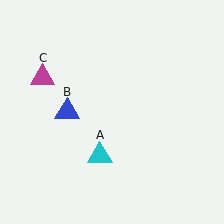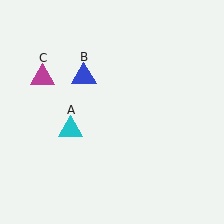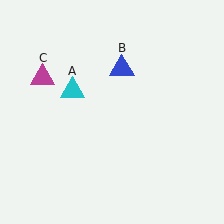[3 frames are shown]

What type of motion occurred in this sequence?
The cyan triangle (object A), blue triangle (object B) rotated clockwise around the center of the scene.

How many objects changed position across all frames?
2 objects changed position: cyan triangle (object A), blue triangle (object B).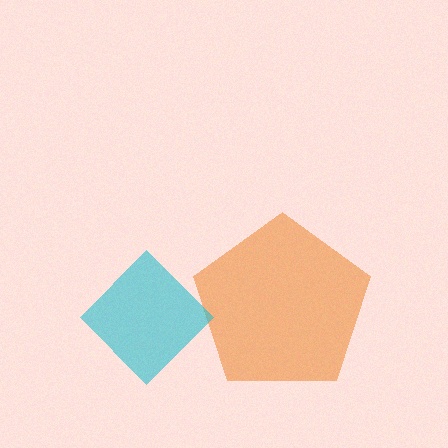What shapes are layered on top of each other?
The layered shapes are: an orange pentagon, a cyan diamond.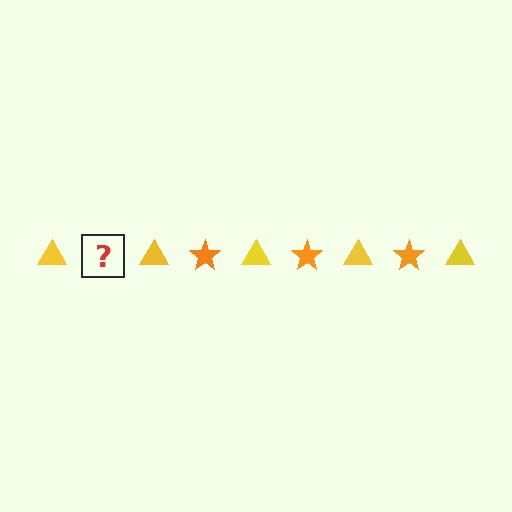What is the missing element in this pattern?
The missing element is an orange star.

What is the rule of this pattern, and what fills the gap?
The rule is that the pattern alternates between yellow triangle and orange star. The gap should be filled with an orange star.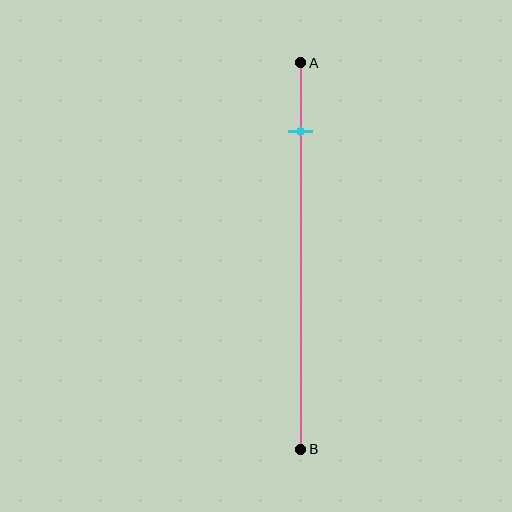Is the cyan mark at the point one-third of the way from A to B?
No, the mark is at about 20% from A, not at the 33% one-third point.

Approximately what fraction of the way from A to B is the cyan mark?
The cyan mark is approximately 20% of the way from A to B.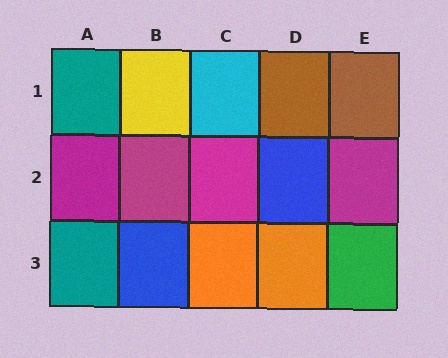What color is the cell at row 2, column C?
Magenta.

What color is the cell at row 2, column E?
Magenta.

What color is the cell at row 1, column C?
Cyan.